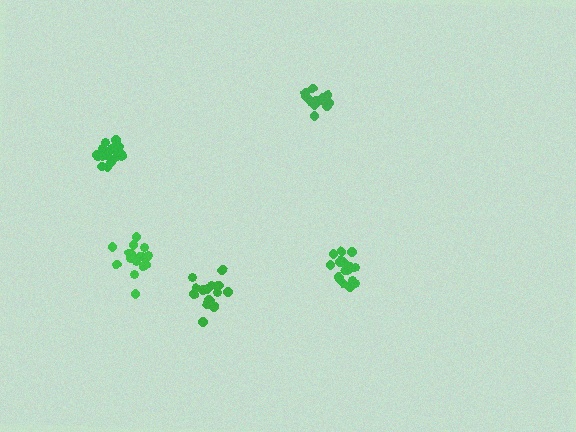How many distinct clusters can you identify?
There are 5 distinct clusters.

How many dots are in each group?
Group 1: 20 dots, Group 2: 16 dots, Group 3: 17 dots, Group 4: 20 dots, Group 5: 19 dots (92 total).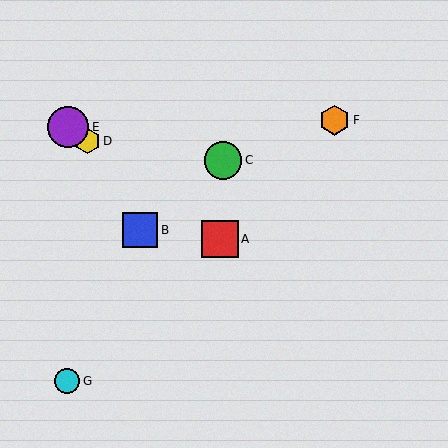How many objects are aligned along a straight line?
3 objects (A, D, E) are aligned along a straight line.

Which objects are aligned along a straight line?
Objects A, D, E are aligned along a straight line.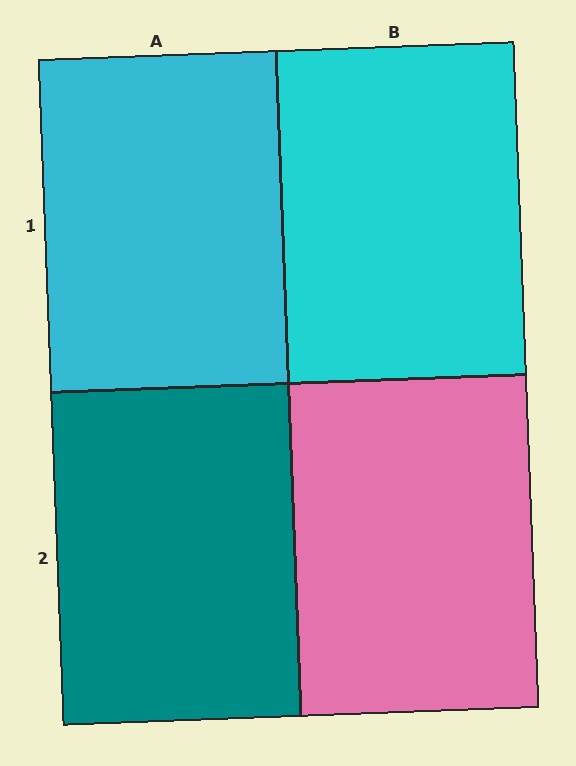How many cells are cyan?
2 cells are cyan.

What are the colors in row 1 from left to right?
Cyan, cyan.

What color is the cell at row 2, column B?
Pink.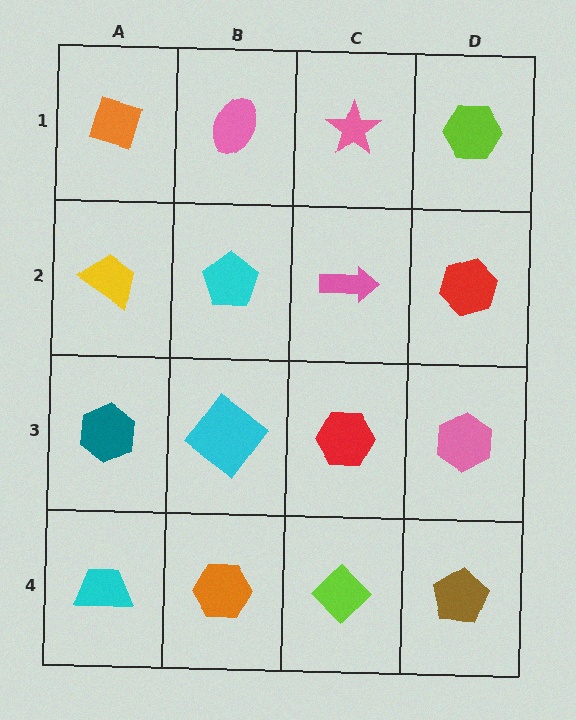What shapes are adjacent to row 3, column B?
A cyan pentagon (row 2, column B), an orange hexagon (row 4, column B), a teal hexagon (row 3, column A), a red hexagon (row 3, column C).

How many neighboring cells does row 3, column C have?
4.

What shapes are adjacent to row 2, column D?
A lime hexagon (row 1, column D), a pink hexagon (row 3, column D), a pink arrow (row 2, column C).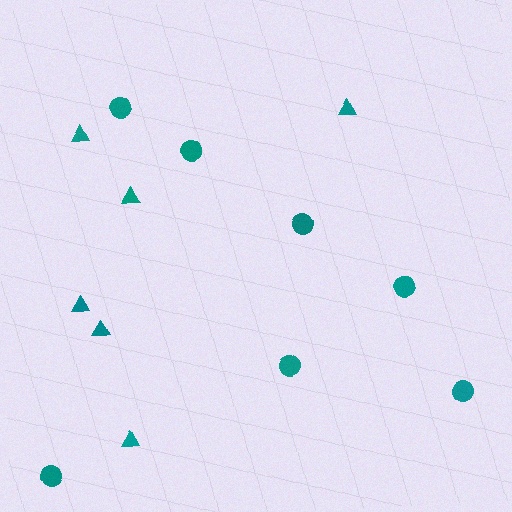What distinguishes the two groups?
There are 2 groups: one group of circles (7) and one group of triangles (6).